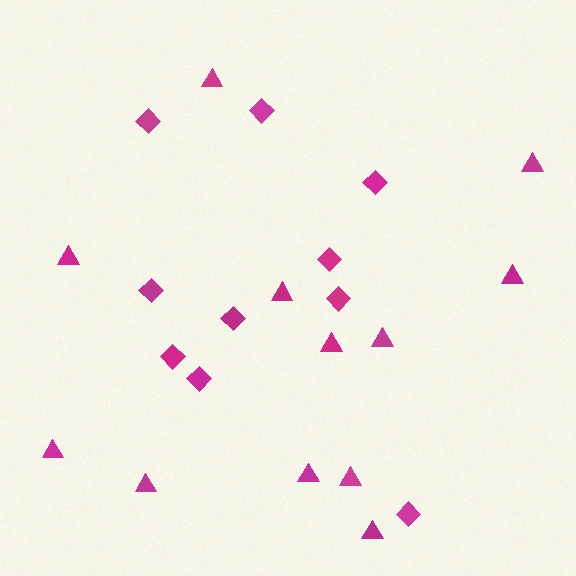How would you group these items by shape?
There are 2 groups: one group of diamonds (10) and one group of triangles (12).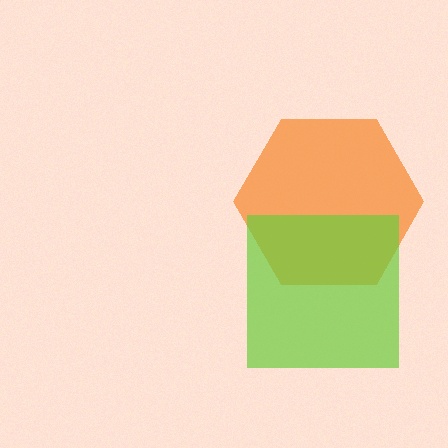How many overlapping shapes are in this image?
There are 2 overlapping shapes in the image.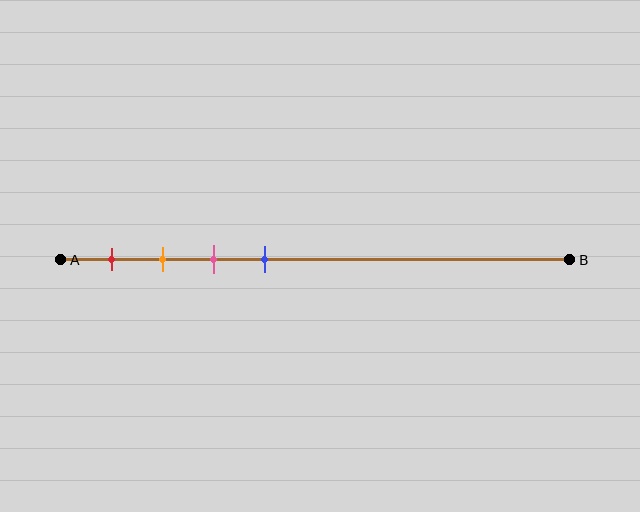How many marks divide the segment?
There are 4 marks dividing the segment.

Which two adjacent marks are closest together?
The orange and pink marks are the closest adjacent pair.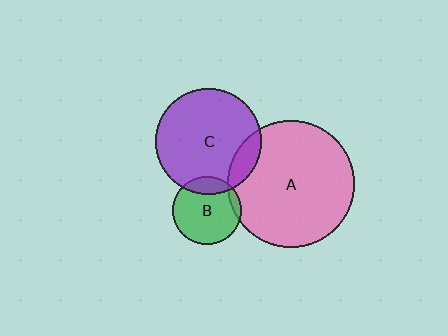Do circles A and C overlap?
Yes.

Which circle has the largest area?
Circle A (pink).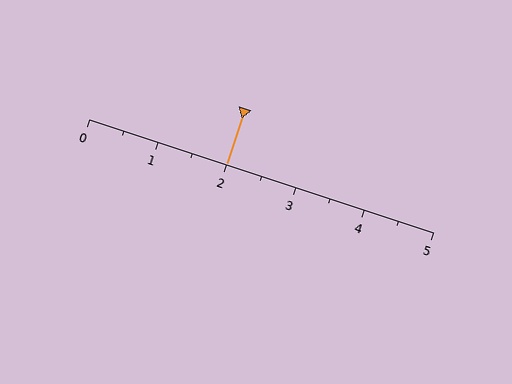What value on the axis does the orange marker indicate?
The marker indicates approximately 2.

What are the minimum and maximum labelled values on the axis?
The axis runs from 0 to 5.